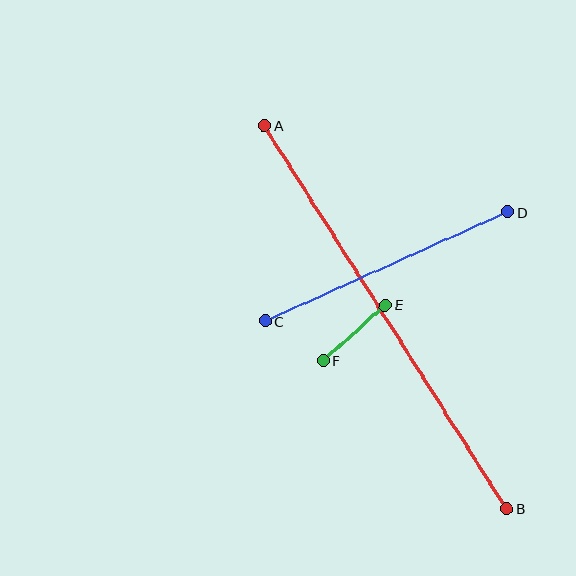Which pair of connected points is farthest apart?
Points A and B are farthest apart.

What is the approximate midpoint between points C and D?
The midpoint is at approximately (386, 267) pixels.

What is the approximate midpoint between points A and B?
The midpoint is at approximately (385, 317) pixels.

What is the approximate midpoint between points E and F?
The midpoint is at approximately (354, 333) pixels.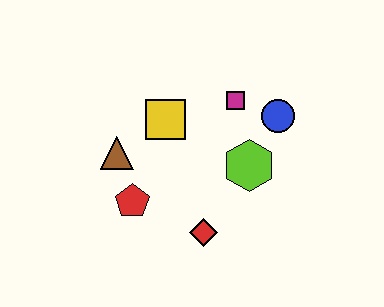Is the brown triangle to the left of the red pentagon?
Yes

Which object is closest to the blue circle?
The magenta square is closest to the blue circle.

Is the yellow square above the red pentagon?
Yes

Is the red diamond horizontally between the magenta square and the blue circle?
No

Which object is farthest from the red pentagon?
The blue circle is farthest from the red pentagon.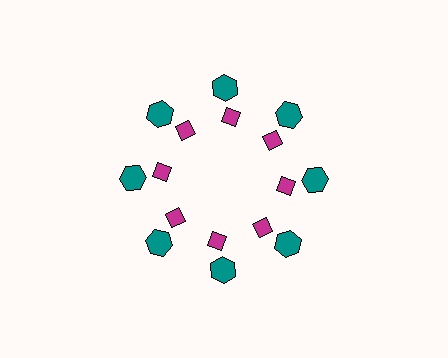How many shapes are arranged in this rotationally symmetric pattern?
There are 16 shapes, arranged in 8 groups of 2.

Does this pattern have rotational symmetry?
Yes, this pattern has 8-fold rotational symmetry. It looks the same after rotating 45 degrees around the center.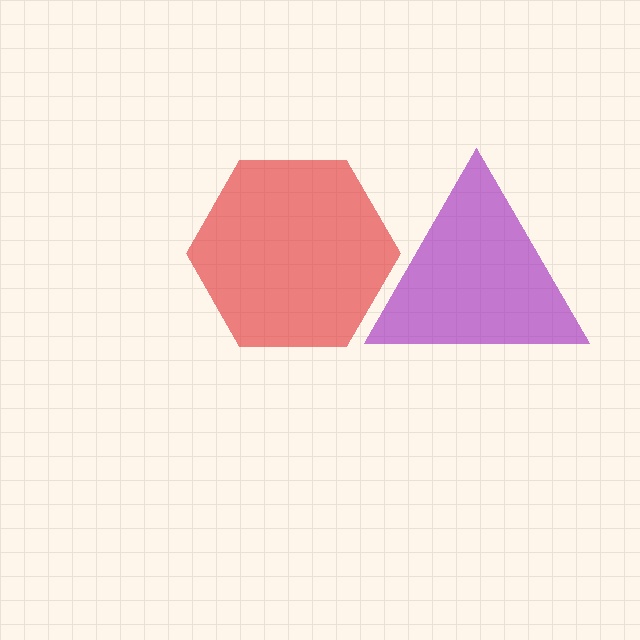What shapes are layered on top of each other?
The layered shapes are: a red hexagon, a purple triangle.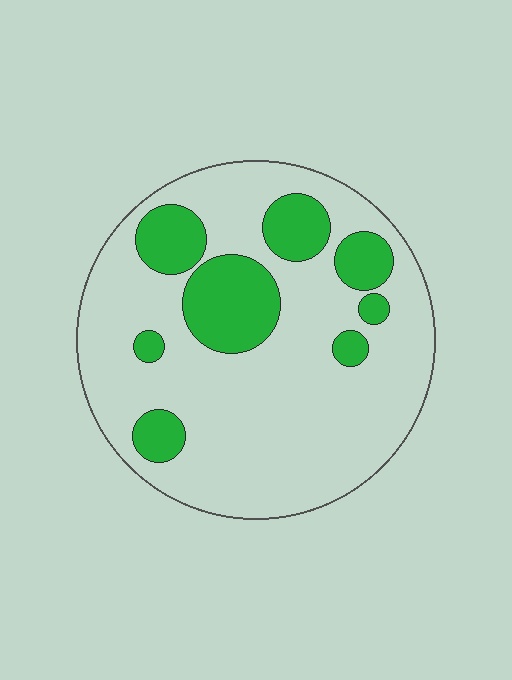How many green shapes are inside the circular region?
8.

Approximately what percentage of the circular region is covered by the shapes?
Approximately 25%.